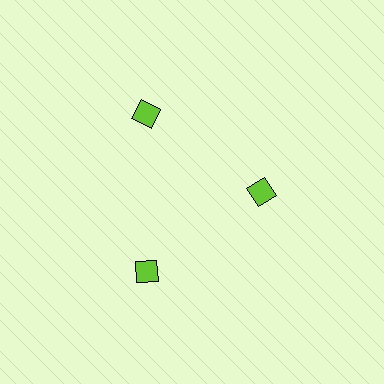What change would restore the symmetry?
The symmetry would be restored by moving it outward, back onto the ring so that all 3 squares sit at equal angles and equal distance from the center.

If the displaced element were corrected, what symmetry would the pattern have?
It would have 3-fold rotational symmetry — the pattern would map onto itself every 120 degrees.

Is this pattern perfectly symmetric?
No. The 3 lime squares are arranged in a ring, but one element near the 3 o'clock position is pulled inward toward the center, breaking the 3-fold rotational symmetry.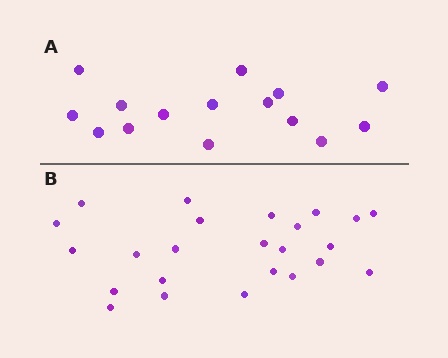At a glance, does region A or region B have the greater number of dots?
Region B (the bottom region) has more dots.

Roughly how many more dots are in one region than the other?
Region B has roughly 8 or so more dots than region A.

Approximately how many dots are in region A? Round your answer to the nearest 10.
About 20 dots. (The exact count is 15, which rounds to 20.)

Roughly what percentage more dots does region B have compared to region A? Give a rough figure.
About 60% more.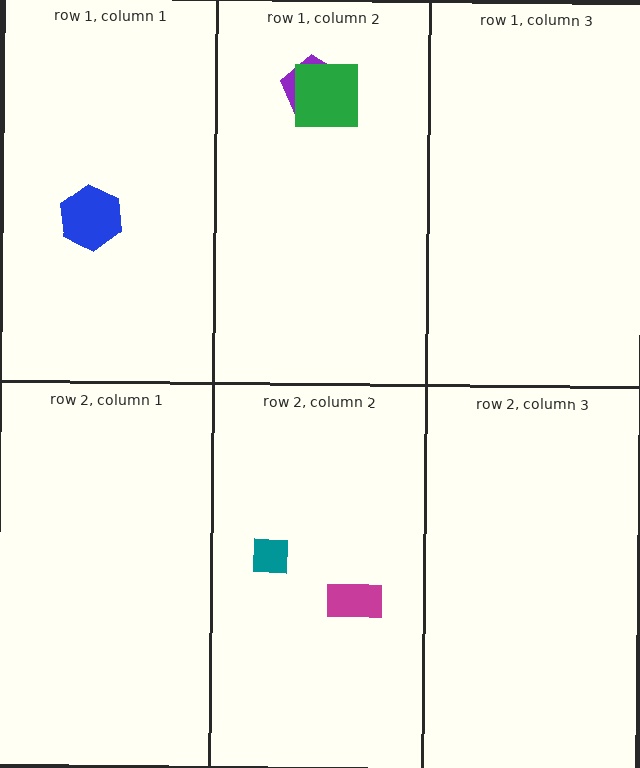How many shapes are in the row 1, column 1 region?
1.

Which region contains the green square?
The row 1, column 2 region.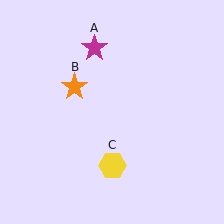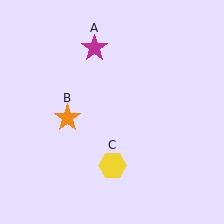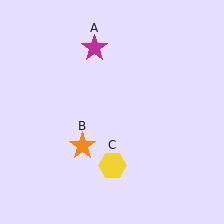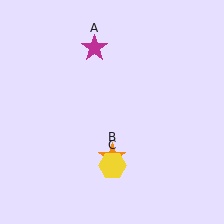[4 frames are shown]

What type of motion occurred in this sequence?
The orange star (object B) rotated counterclockwise around the center of the scene.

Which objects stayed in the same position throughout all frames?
Magenta star (object A) and yellow hexagon (object C) remained stationary.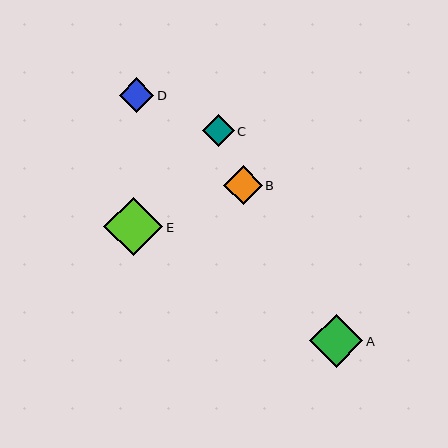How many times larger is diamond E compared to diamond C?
Diamond E is approximately 1.8 times the size of diamond C.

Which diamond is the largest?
Diamond E is the largest with a size of approximately 59 pixels.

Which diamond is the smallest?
Diamond C is the smallest with a size of approximately 32 pixels.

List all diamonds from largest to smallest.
From largest to smallest: E, A, B, D, C.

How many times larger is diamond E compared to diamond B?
Diamond E is approximately 1.5 times the size of diamond B.